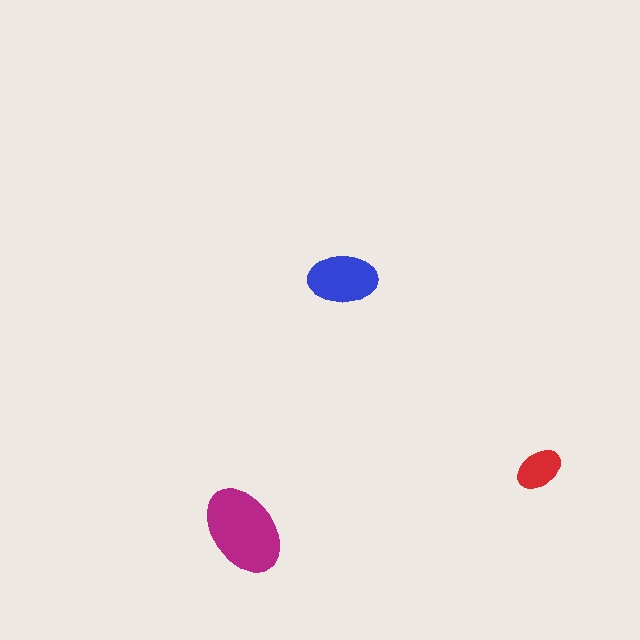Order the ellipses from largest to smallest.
the magenta one, the blue one, the red one.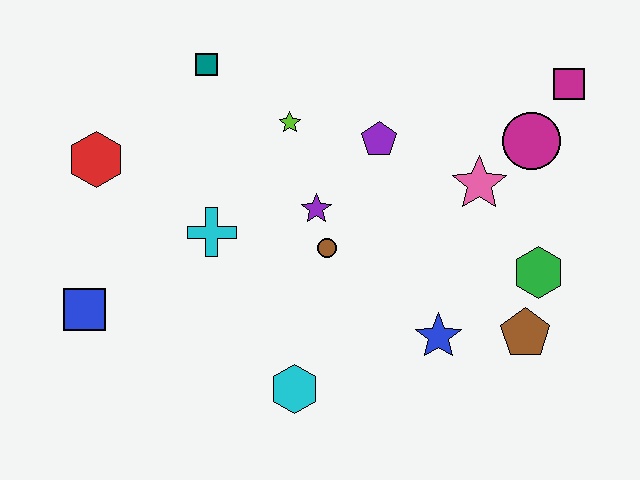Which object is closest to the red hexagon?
The cyan cross is closest to the red hexagon.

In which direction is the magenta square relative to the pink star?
The magenta square is above the pink star.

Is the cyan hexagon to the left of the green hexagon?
Yes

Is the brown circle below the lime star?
Yes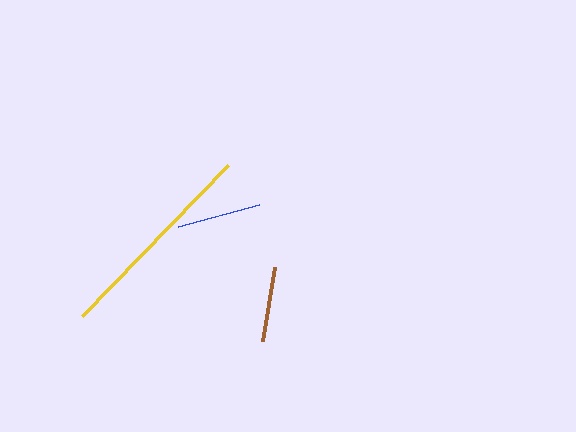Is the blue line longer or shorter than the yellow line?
The yellow line is longer than the blue line.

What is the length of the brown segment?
The brown segment is approximately 75 pixels long.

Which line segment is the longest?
The yellow line is the longest at approximately 210 pixels.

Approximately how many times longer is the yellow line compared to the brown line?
The yellow line is approximately 2.8 times the length of the brown line.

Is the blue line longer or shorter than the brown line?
The blue line is longer than the brown line.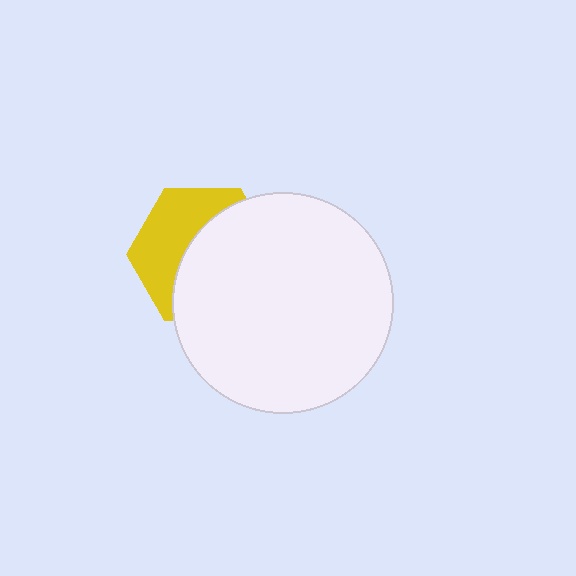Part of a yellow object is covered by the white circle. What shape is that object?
It is a hexagon.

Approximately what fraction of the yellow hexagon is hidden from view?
Roughly 58% of the yellow hexagon is hidden behind the white circle.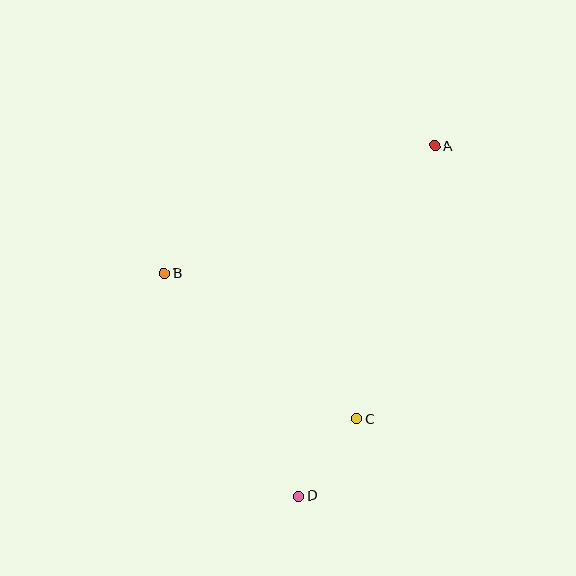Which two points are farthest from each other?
Points A and D are farthest from each other.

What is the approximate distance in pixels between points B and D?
The distance between B and D is approximately 260 pixels.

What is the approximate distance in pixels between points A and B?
The distance between A and B is approximately 299 pixels.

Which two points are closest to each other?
Points C and D are closest to each other.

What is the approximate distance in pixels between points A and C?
The distance between A and C is approximately 284 pixels.